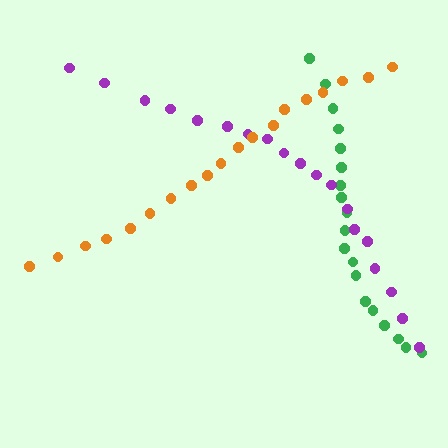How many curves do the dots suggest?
There are 3 distinct paths.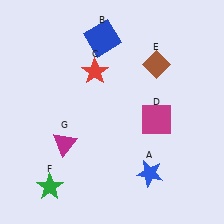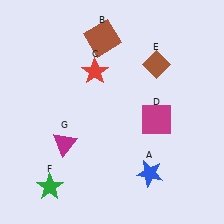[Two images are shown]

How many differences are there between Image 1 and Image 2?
There is 1 difference between the two images.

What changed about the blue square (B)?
In Image 1, B is blue. In Image 2, it changed to brown.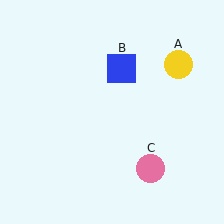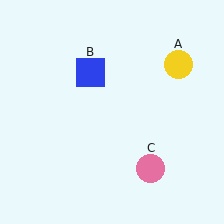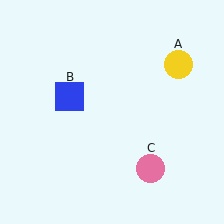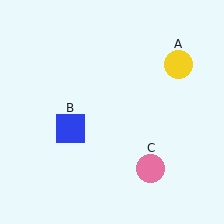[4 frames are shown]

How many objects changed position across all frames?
1 object changed position: blue square (object B).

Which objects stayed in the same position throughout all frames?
Yellow circle (object A) and pink circle (object C) remained stationary.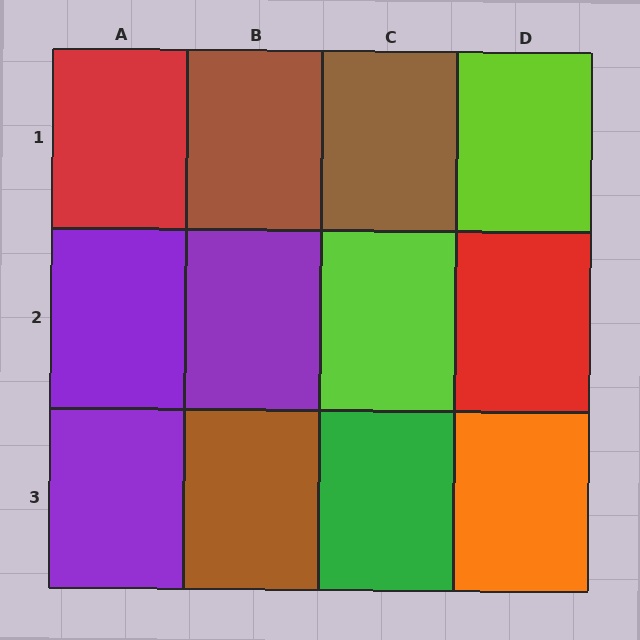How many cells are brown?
3 cells are brown.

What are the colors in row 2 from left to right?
Purple, purple, lime, red.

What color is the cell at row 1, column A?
Red.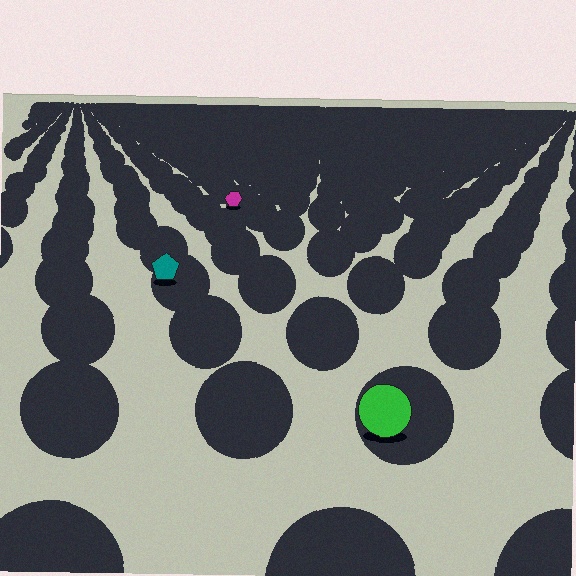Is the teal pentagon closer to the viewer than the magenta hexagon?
Yes. The teal pentagon is closer — you can tell from the texture gradient: the ground texture is coarser near it.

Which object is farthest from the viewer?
The magenta hexagon is farthest from the viewer. It appears smaller and the ground texture around it is denser.